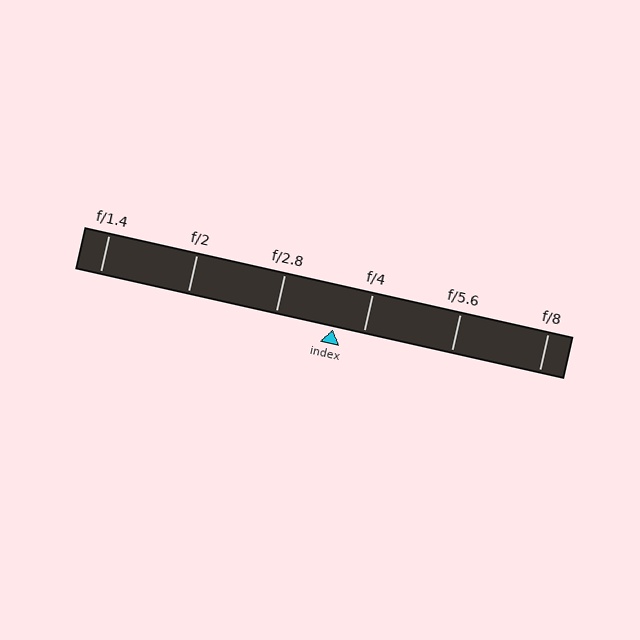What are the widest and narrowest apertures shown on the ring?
The widest aperture shown is f/1.4 and the narrowest is f/8.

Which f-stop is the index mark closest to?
The index mark is closest to f/4.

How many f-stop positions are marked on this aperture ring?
There are 6 f-stop positions marked.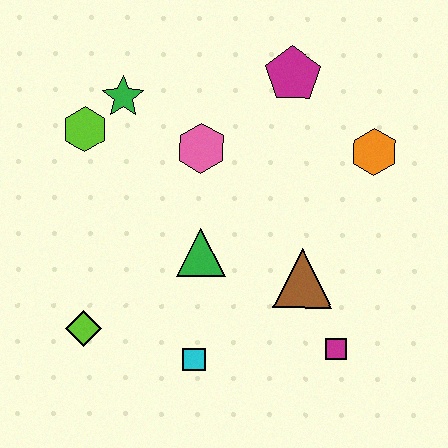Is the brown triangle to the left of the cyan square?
No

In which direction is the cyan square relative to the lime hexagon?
The cyan square is below the lime hexagon.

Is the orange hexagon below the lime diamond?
No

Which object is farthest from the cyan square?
The magenta pentagon is farthest from the cyan square.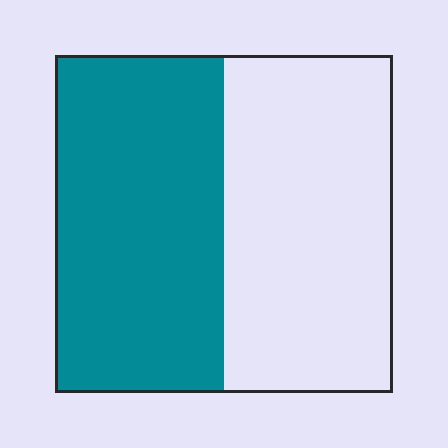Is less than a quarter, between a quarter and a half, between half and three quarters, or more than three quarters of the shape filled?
Between half and three quarters.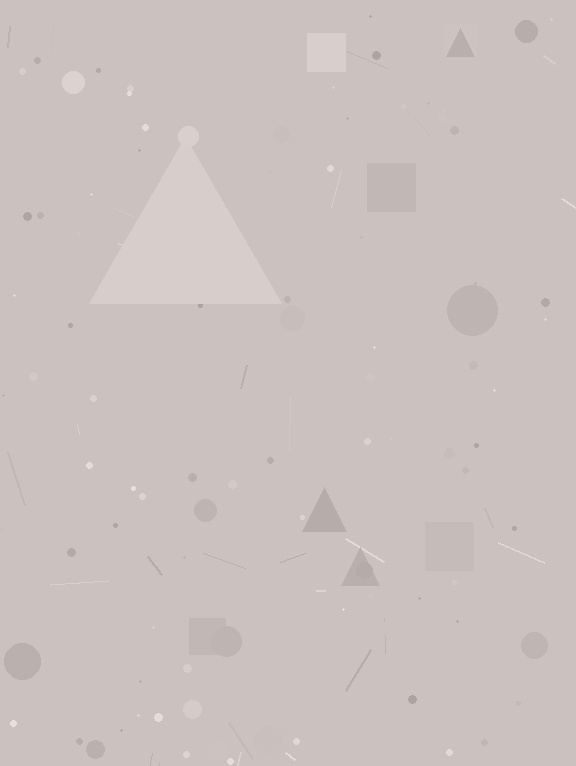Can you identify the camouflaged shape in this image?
The camouflaged shape is a triangle.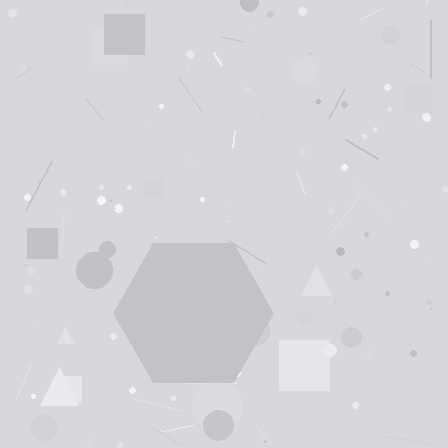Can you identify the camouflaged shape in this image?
The camouflaged shape is a hexagon.